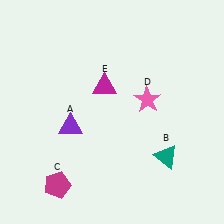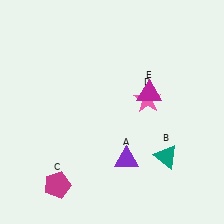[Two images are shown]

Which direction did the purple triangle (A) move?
The purple triangle (A) moved right.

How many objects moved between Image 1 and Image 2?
2 objects moved between the two images.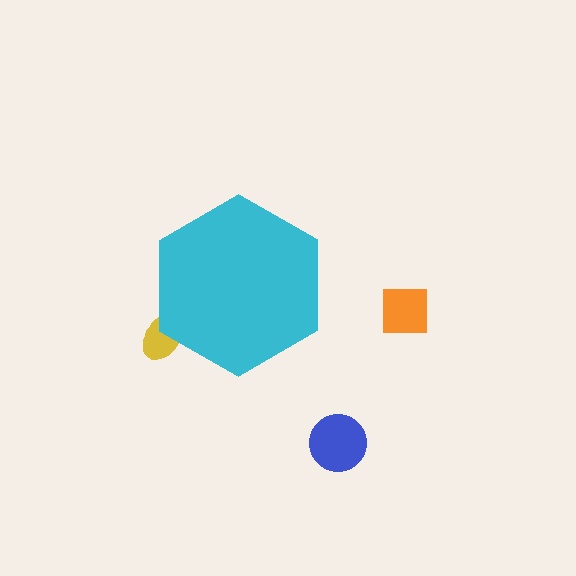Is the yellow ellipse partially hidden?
Yes, the yellow ellipse is partially hidden behind the cyan hexagon.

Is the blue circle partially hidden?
No, the blue circle is fully visible.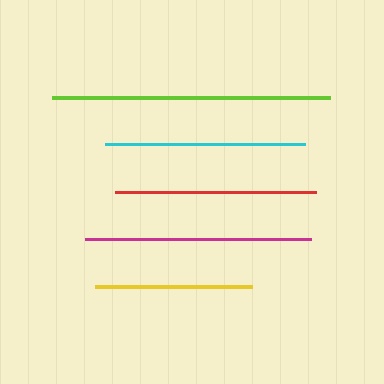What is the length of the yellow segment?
The yellow segment is approximately 157 pixels long.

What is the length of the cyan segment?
The cyan segment is approximately 200 pixels long.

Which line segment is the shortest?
The yellow line is the shortest at approximately 157 pixels.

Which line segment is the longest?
The lime line is the longest at approximately 278 pixels.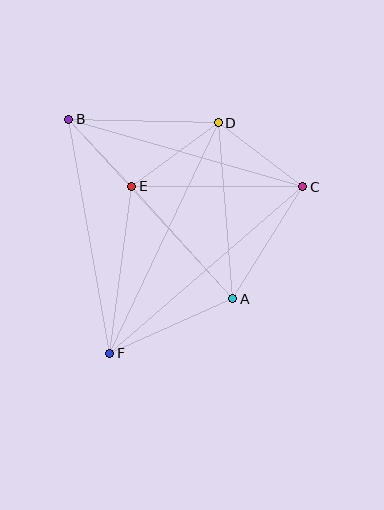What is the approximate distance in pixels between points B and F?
The distance between B and F is approximately 238 pixels.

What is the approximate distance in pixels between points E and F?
The distance between E and F is approximately 169 pixels.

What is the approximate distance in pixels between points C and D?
The distance between C and D is approximately 106 pixels.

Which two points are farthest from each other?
Points D and F are farthest from each other.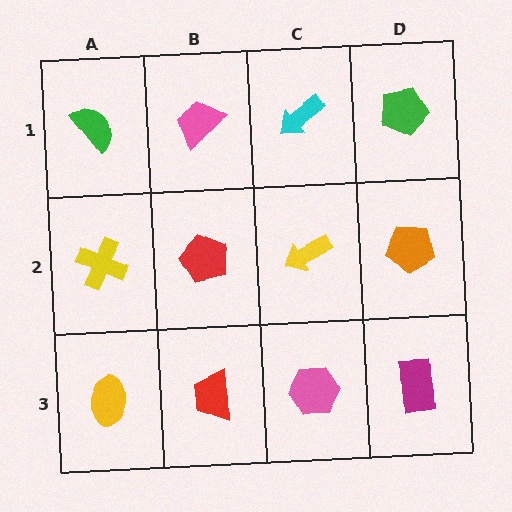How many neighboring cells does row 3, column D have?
2.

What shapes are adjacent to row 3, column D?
An orange pentagon (row 2, column D), a pink hexagon (row 3, column C).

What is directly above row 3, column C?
A yellow arrow.